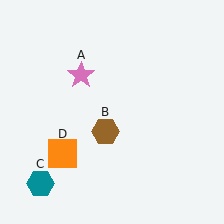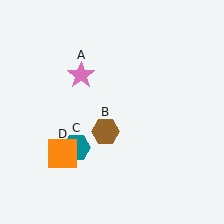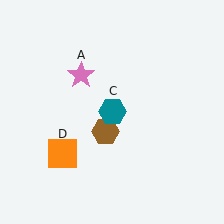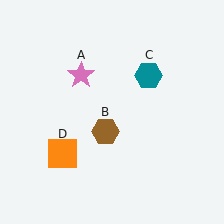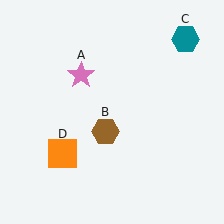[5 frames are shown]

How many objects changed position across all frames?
1 object changed position: teal hexagon (object C).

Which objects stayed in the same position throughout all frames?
Pink star (object A) and brown hexagon (object B) and orange square (object D) remained stationary.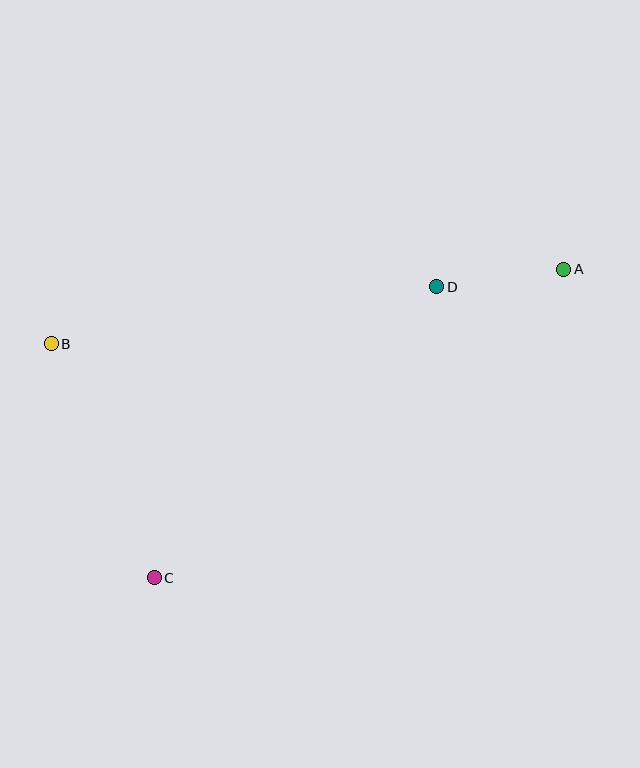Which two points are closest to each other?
Points A and D are closest to each other.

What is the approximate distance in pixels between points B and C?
The distance between B and C is approximately 256 pixels.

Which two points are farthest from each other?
Points A and B are farthest from each other.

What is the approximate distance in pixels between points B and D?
The distance between B and D is approximately 390 pixels.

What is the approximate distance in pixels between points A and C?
The distance between A and C is approximately 513 pixels.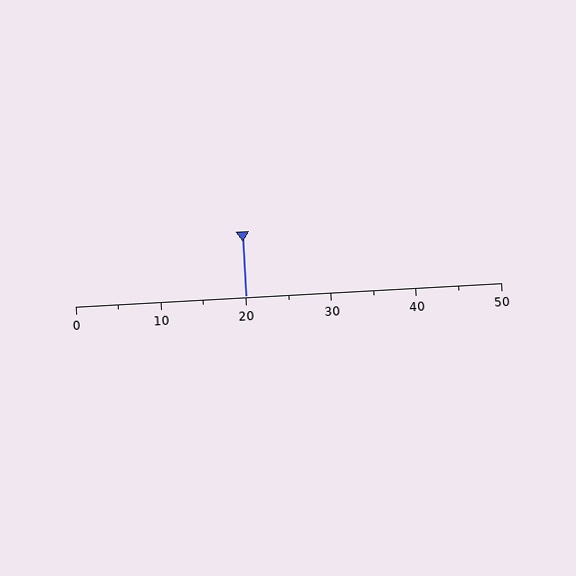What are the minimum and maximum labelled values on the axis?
The axis runs from 0 to 50.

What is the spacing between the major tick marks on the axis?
The major ticks are spaced 10 apart.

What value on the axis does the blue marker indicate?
The marker indicates approximately 20.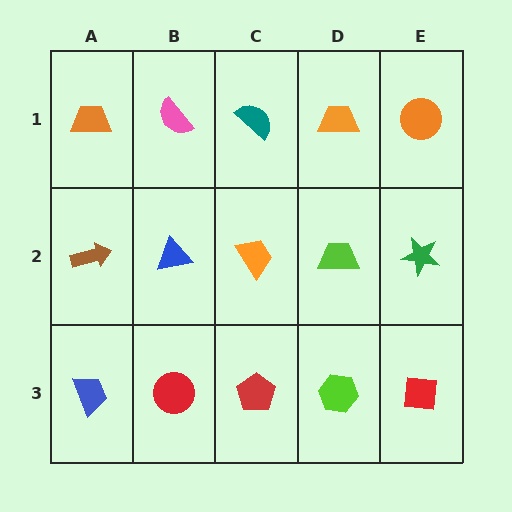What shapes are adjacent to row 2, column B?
A pink semicircle (row 1, column B), a red circle (row 3, column B), a brown arrow (row 2, column A), an orange trapezoid (row 2, column C).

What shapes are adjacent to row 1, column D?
A lime trapezoid (row 2, column D), a teal semicircle (row 1, column C), an orange circle (row 1, column E).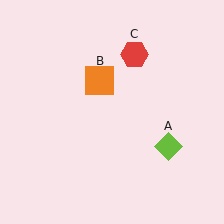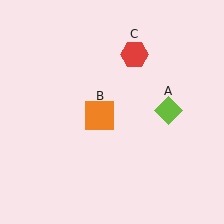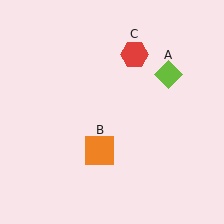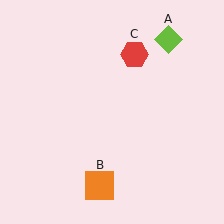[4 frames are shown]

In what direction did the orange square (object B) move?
The orange square (object B) moved down.